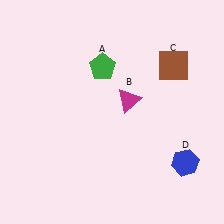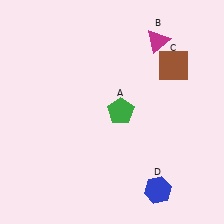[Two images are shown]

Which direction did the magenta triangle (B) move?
The magenta triangle (B) moved up.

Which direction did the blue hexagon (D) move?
The blue hexagon (D) moved left.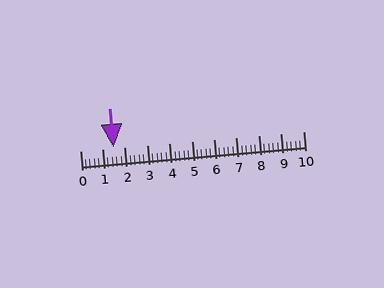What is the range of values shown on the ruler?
The ruler shows values from 0 to 10.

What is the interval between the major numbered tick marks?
The major tick marks are spaced 1 units apart.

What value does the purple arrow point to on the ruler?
The purple arrow points to approximately 1.5.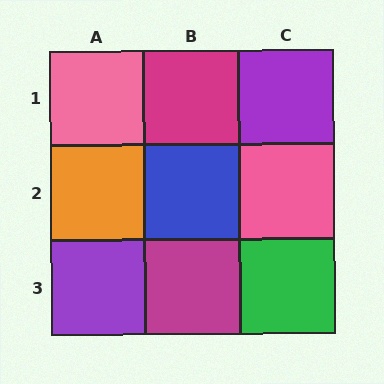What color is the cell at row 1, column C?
Purple.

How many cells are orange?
1 cell is orange.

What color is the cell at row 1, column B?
Magenta.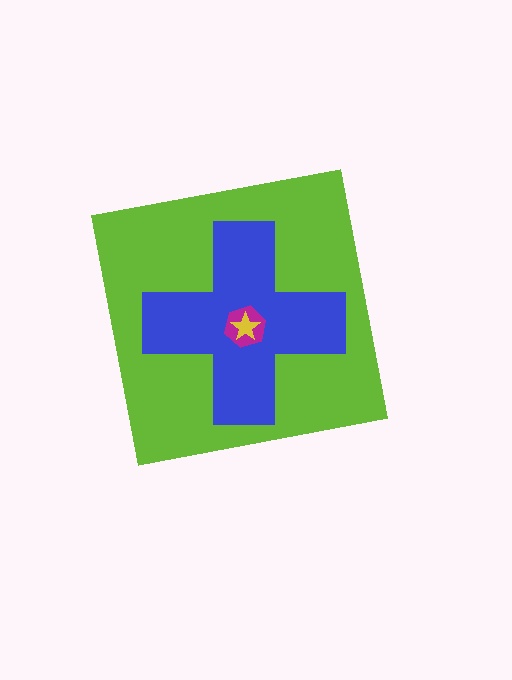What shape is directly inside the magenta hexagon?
The yellow star.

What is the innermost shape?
The yellow star.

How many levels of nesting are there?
4.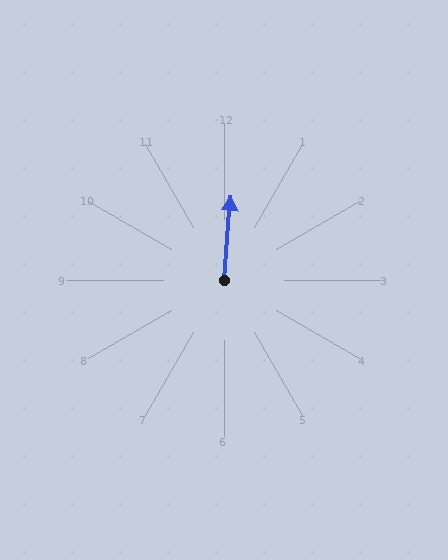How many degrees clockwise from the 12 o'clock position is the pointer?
Approximately 5 degrees.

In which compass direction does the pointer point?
North.